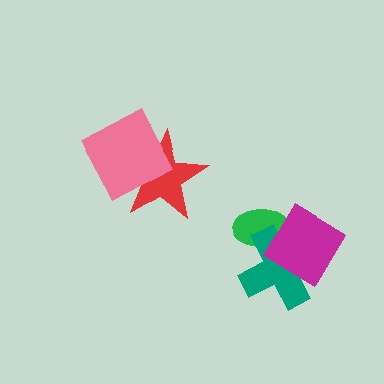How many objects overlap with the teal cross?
2 objects overlap with the teal cross.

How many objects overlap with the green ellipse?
2 objects overlap with the green ellipse.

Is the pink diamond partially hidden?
No, no other shape covers it.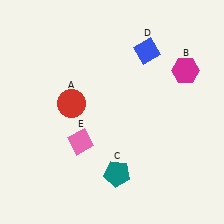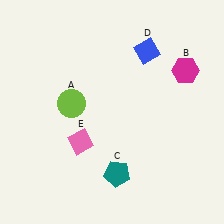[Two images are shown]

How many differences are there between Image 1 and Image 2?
There is 1 difference between the two images.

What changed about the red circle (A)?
In Image 1, A is red. In Image 2, it changed to lime.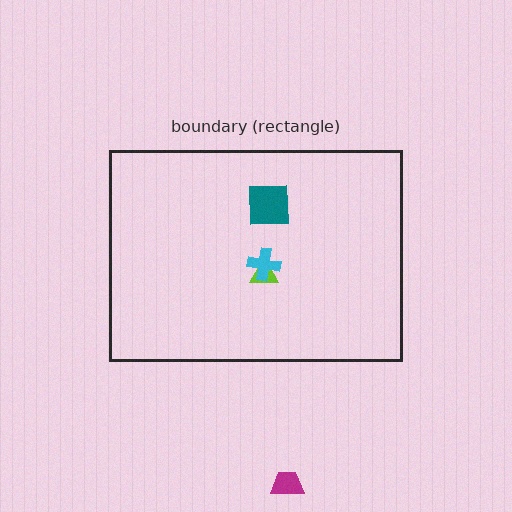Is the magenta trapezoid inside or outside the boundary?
Outside.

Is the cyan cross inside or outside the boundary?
Inside.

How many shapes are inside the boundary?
3 inside, 1 outside.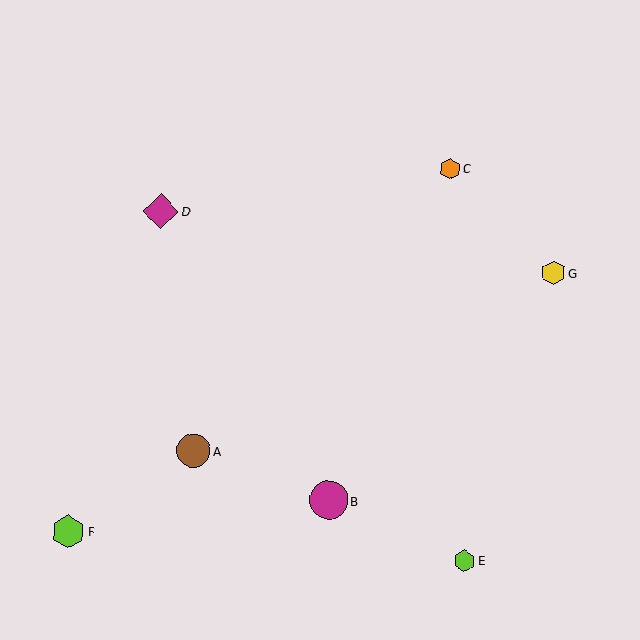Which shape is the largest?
The magenta circle (labeled B) is the largest.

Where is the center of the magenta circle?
The center of the magenta circle is at (329, 500).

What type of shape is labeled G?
Shape G is a yellow hexagon.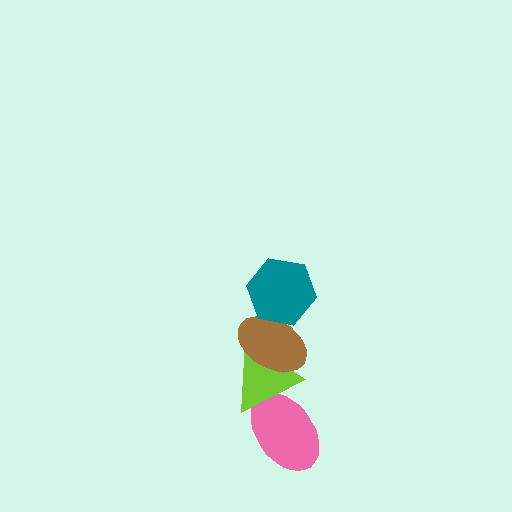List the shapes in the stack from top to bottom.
From top to bottom: the teal hexagon, the brown ellipse, the lime triangle, the pink ellipse.